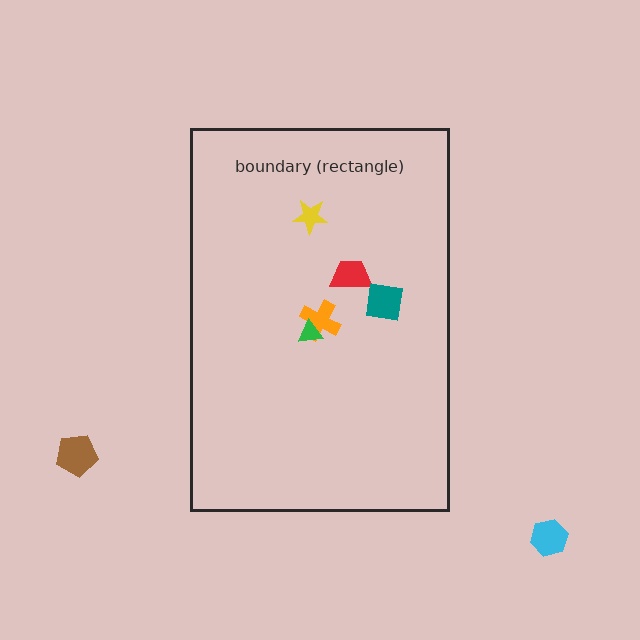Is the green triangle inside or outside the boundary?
Inside.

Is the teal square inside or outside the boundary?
Inside.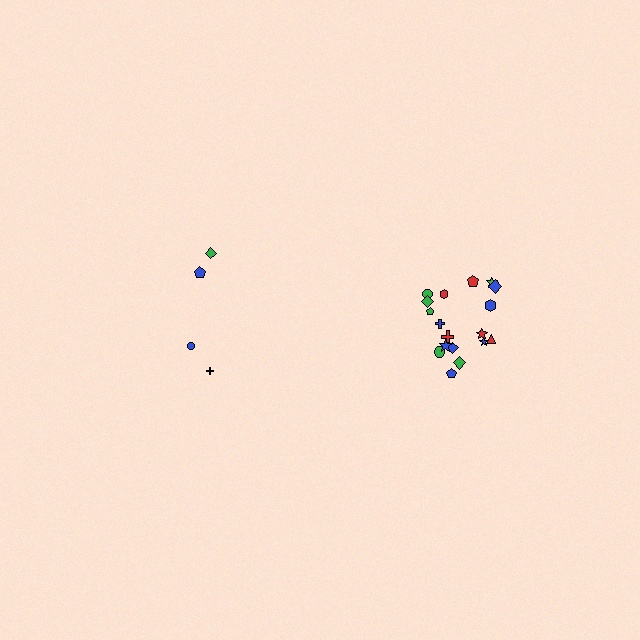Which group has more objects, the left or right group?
The right group.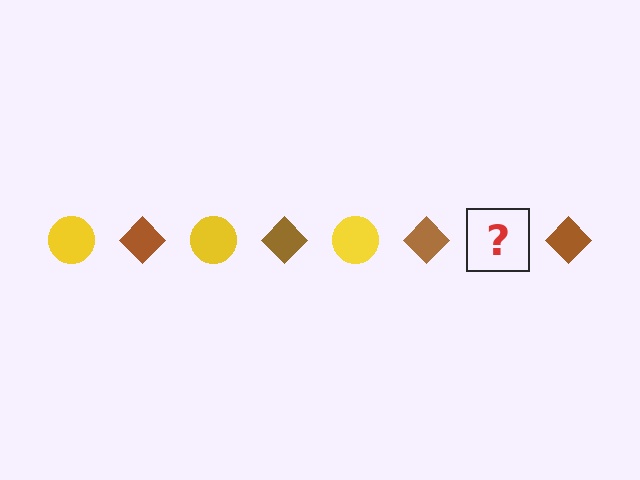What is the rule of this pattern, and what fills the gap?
The rule is that the pattern alternates between yellow circle and brown diamond. The gap should be filled with a yellow circle.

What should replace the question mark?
The question mark should be replaced with a yellow circle.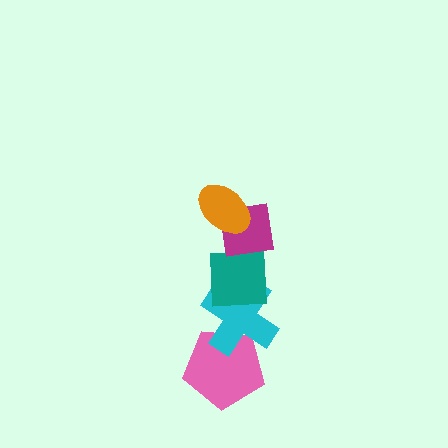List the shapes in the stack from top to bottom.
From top to bottom: the orange ellipse, the magenta square, the teal square, the cyan cross, the pink pentagon.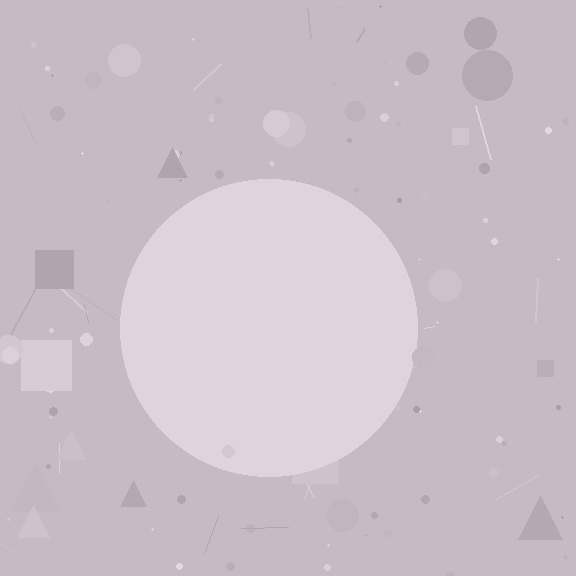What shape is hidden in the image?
A circle is hidden in the image.